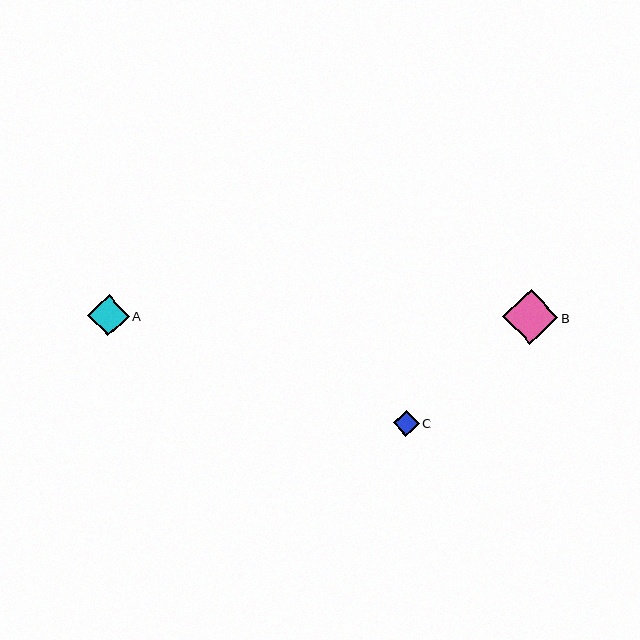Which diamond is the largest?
Diamond B is the largest with a size of approximately 55 pixels.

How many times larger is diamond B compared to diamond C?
Diamond B is approximately 2.2 times the size of diamond C.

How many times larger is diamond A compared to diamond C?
Diamond A is approximately 1.6 times the size of diamond C.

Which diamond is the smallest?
Diamond C is the smallest with a size of approximately 26 pixels.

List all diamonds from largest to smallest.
From largest to smallest: B, A, C.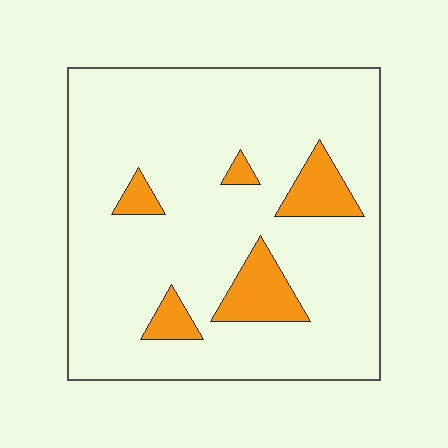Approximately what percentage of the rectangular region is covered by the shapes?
Approximately 10%.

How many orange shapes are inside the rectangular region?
5.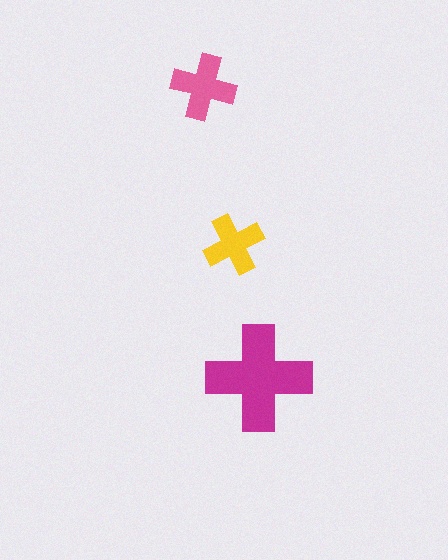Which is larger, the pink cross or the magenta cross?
The magenta one.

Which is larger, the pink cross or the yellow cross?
The pink one.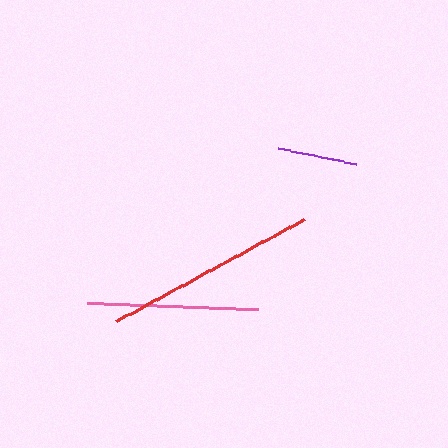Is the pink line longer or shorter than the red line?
The red line is longer than the pink line.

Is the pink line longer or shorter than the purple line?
The pink line is longer than the purple line.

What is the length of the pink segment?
The pink segment is approximately 171 pixels long.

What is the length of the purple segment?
The purple segment is approximately 80 pixels long.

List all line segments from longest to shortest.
From longest to shortest: red, pink, purple.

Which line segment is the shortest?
The purple line is the shortest at approximately 80 pixels.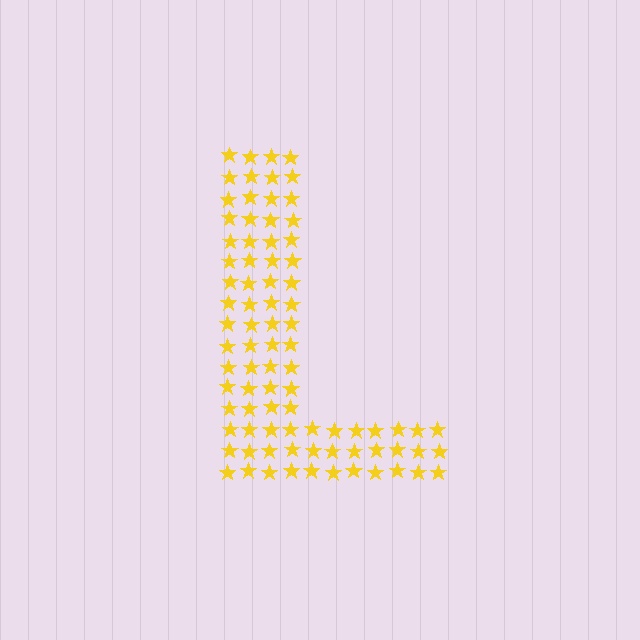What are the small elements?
The small elements are stars.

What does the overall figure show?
The overall figure shows the letter L.